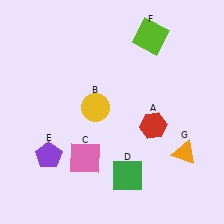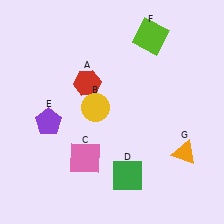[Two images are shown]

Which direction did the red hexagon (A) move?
The red hexagon (A) moved left.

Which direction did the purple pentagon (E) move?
The purple pentagon (E) moved up.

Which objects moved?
The objects that moved are: the red hexagon (A), the purple pentagon (E).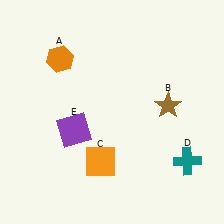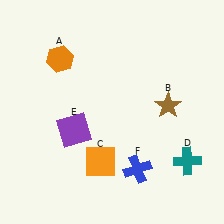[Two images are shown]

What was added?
A blue cross (F) was added in Image 2.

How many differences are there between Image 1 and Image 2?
There is 1 difference between the two images.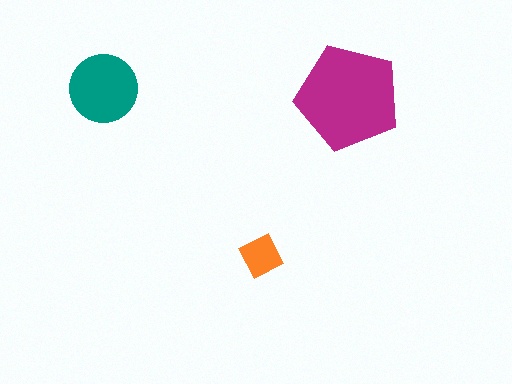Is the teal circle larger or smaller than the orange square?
Larger.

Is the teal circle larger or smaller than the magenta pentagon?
Smaller.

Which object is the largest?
The magenta pentagon.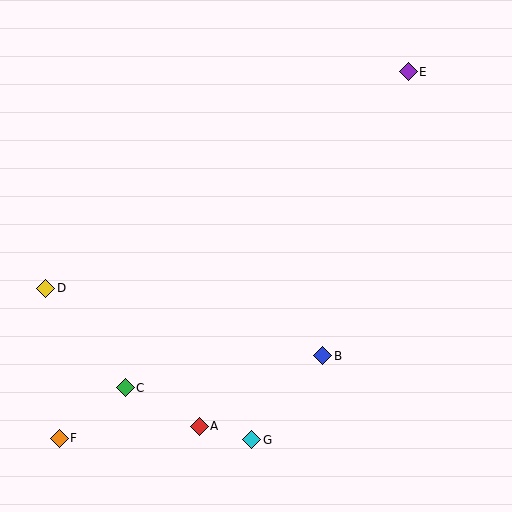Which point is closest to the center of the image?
Point B at (323, 356) is closest to the center.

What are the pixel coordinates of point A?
Point A is at (199, 426).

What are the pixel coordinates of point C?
Point C is at (125, 388).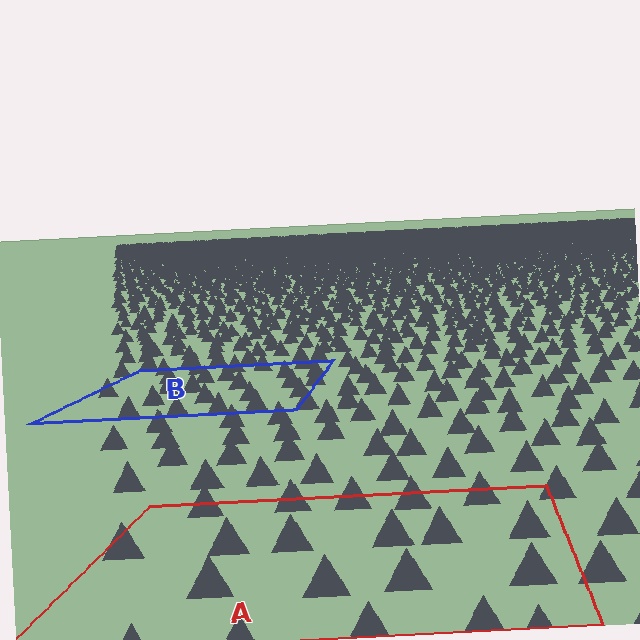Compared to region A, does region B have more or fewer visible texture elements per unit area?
Region B has more texture elements per unit area — they are packed more densely because it is farther away.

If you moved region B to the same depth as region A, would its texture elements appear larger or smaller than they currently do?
They would appear larger. At a closer depth, the same texture elements are projected at a bigger on-screen size.